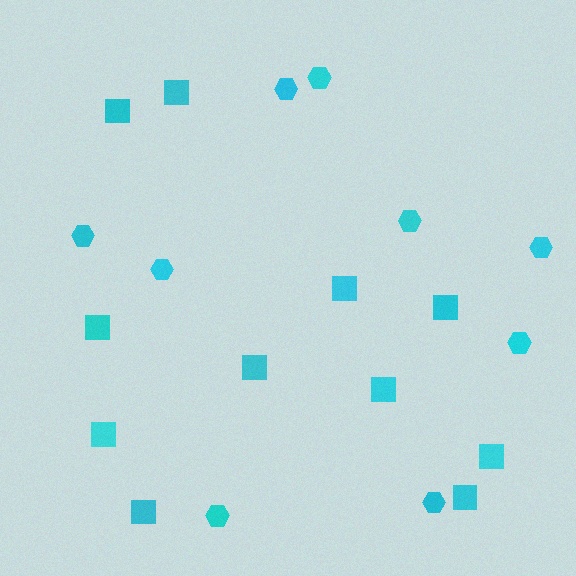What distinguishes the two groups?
There are 2 groups: one group of squares (11) and one group of hexagons (9).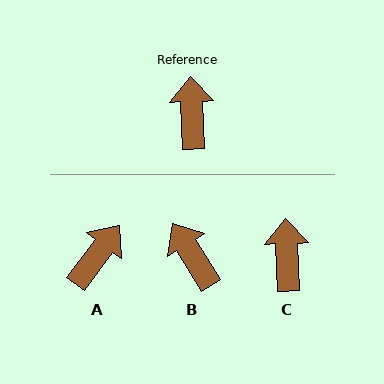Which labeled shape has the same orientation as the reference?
C.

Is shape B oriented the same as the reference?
No, it is off by about 29 degrees.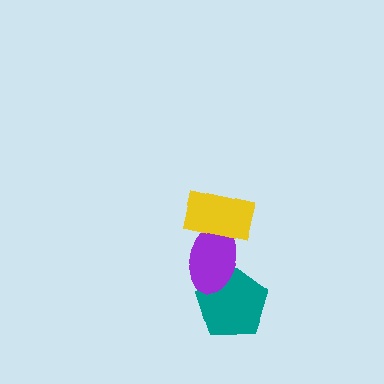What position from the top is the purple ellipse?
The purple ellipse is 2nd from the top.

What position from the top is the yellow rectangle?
The yellow rectangle is 1st from the top.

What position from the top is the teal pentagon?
The teal pentagon is 3rd from the top.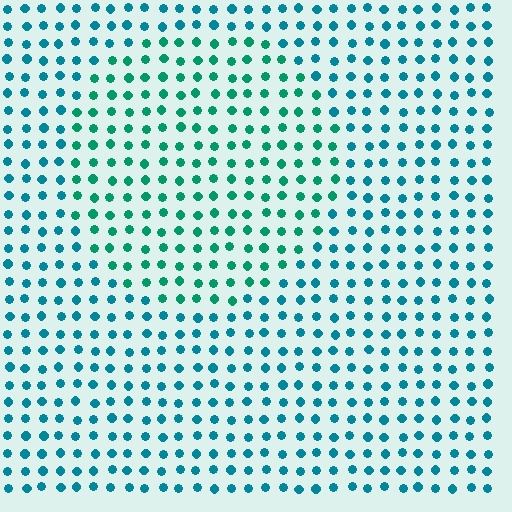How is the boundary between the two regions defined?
The boundary is defined purely by a slight shift in hue (about 29 degrees). Spacing, size, and orientation are identical on both sides.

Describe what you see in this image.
The image is filled with small teal elements in a uniform arrangement. A circle-shaped region is visible where the elements are tinted to a slightly different hue, forming a subtle color boundary.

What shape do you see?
I see a circle.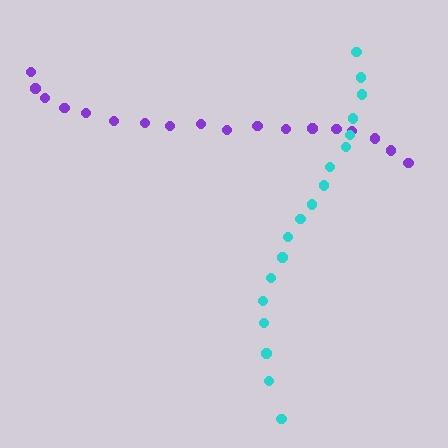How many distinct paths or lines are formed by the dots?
There are 2 distinct paths.